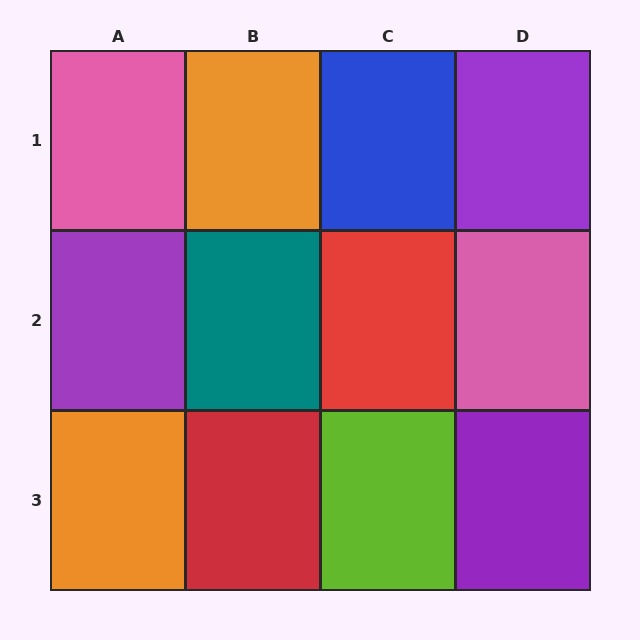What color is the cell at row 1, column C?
Blue.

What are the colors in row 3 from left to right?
Orange, red, lime, purple.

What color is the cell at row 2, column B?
Teal.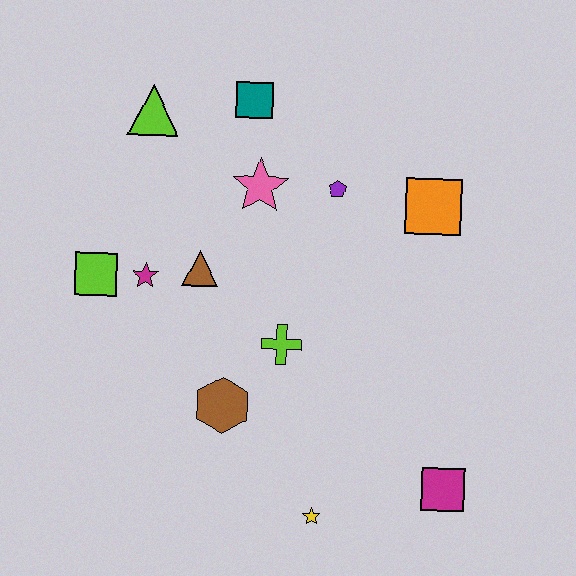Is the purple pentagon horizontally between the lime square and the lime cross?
No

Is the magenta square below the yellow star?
No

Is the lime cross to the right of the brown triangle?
Yes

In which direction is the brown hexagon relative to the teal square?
The brown hexagon is below the teal square.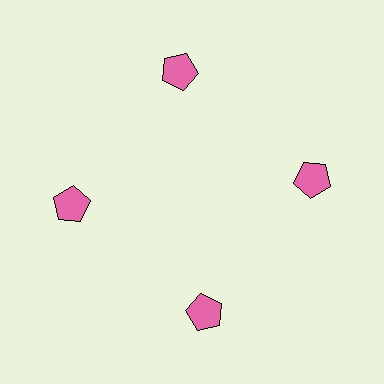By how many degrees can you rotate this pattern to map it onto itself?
The pattern maps onto itself every 90 degrees of rotation.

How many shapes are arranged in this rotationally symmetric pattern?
There are 4 shapes, arranged in 4 groups of 1.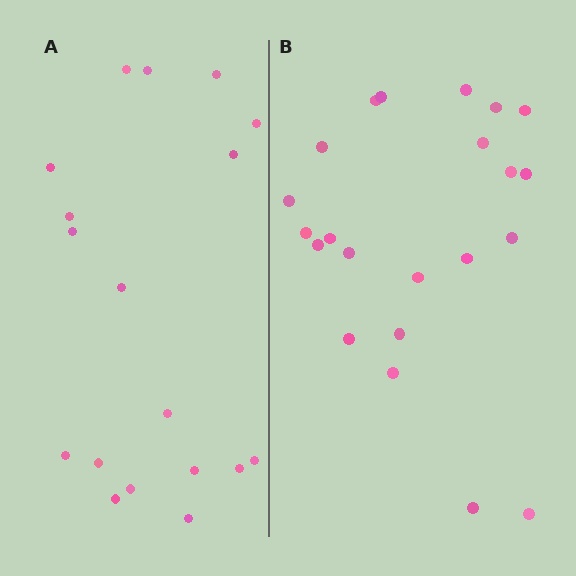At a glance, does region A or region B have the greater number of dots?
Region B (the right region) has more dots.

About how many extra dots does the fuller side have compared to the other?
Region B has about 4 more dots than region A.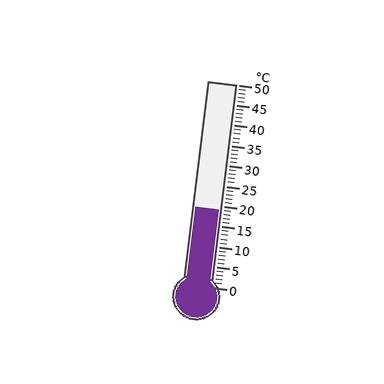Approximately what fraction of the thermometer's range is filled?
The thermometer is filled to approximately 40% of its range.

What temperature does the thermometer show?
The thermometer shows approximately 19°C.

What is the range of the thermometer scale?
The thermometer scale ranges from 0°C to 50°C.